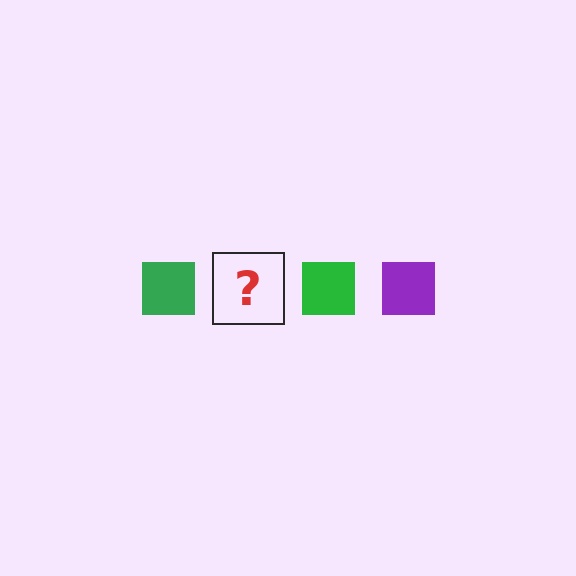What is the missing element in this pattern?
The missing element is a purple square.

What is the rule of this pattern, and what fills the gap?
The rule is that the pattern cycles through green, purple squares. The gap should be filled with a purple square.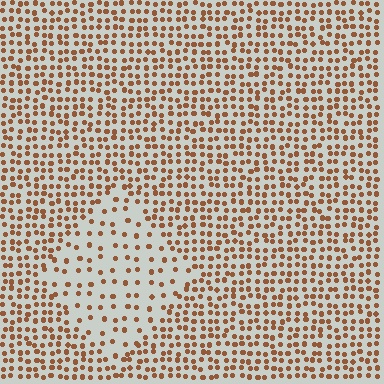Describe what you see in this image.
The image contains small brown elements arranged at two different densities. A diamond-shaped region is visible where the elements are less densely packed than the surrounding area.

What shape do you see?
I see a diamond.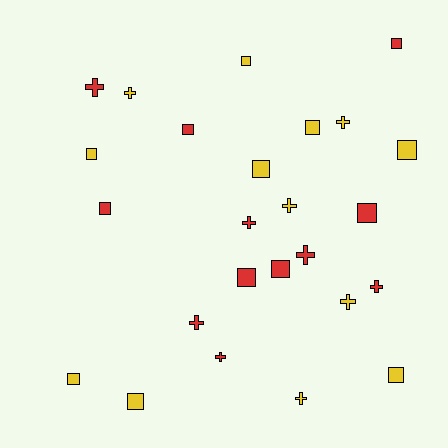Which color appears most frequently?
Yellow, with 13 objects.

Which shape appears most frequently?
Square, with 14 objects.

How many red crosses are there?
There are 6 red crosses.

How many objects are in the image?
There are 25 objects.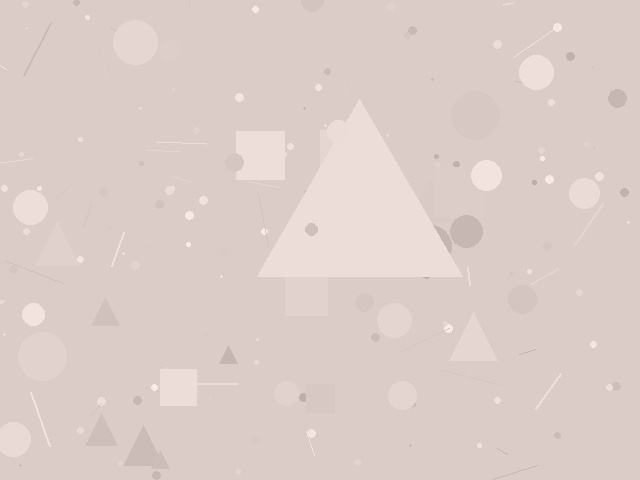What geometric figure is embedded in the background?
A triangle is embedded in the background.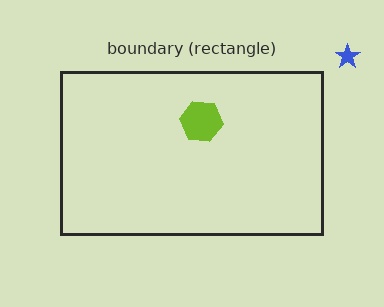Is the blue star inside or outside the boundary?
Outside.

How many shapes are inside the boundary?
1 inside, 1 outside.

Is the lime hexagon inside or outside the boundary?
Inside.